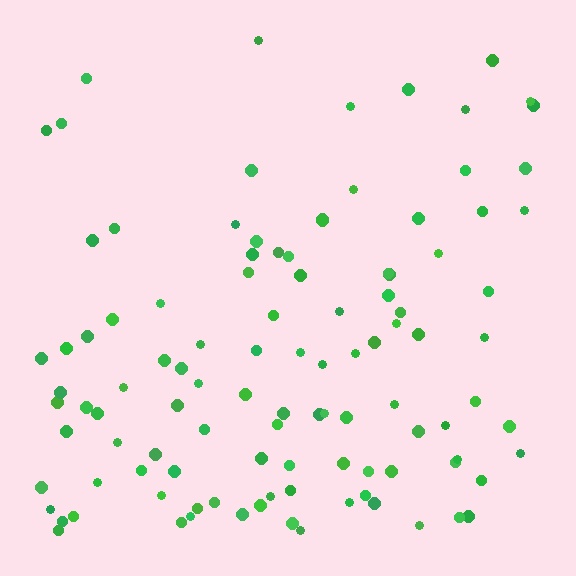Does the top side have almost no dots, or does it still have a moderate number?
Still a moderate number, just noticeably fewer than the bottom.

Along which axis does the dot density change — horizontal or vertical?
Vertical.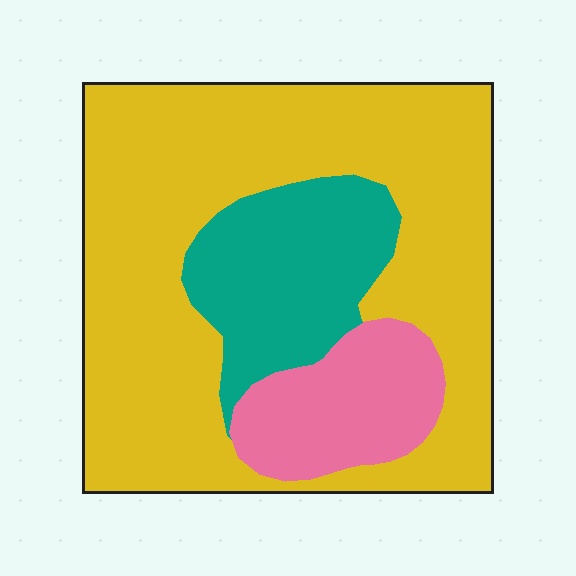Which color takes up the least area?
Pink, at roughly 15%.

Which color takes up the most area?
Yellow, at roughly 65%.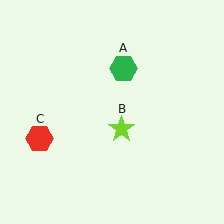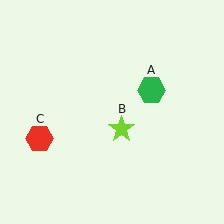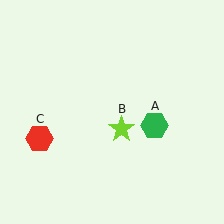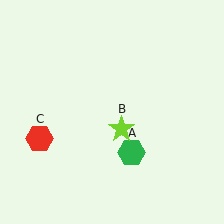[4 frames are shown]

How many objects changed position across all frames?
1 object changed position: green hexagon (object A).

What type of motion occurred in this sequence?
The green hexagon (object A) rotated clockwise around the center of the scene.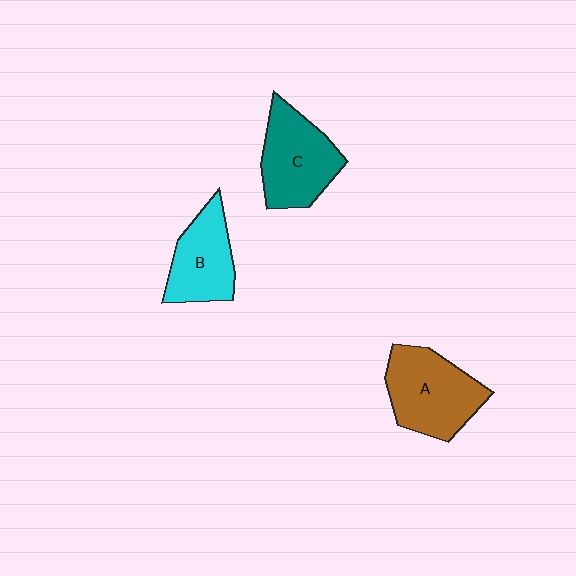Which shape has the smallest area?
Shape B (cyan).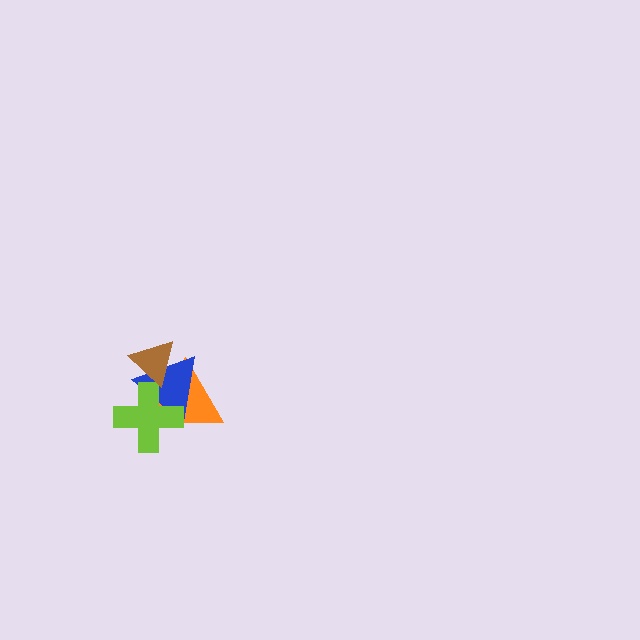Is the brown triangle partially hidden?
No, no other shape covers it.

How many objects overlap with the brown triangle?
2 objects overlap with the brown triangle.